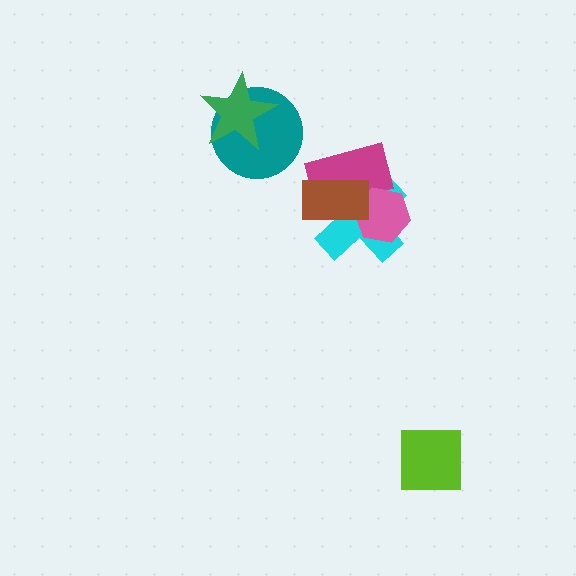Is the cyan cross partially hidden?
Yes, it is partially covered by another shape.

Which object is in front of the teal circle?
The green star is in front of the teal circle.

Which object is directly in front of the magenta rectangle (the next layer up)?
The pink hexagon is directly in front of the magenta rectangle.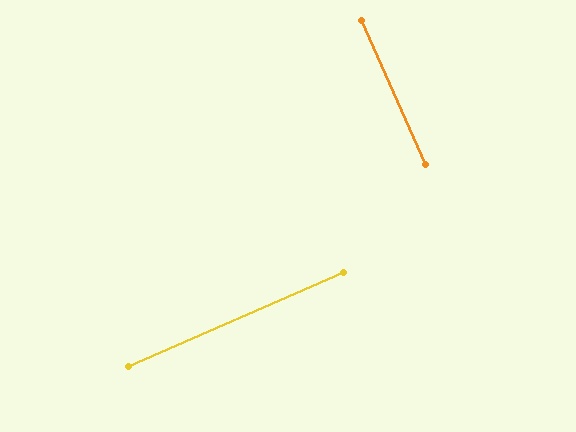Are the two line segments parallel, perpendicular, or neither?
Perpendicular — they meet at approximately 89°.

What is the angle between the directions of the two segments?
Approximately 89 degrees.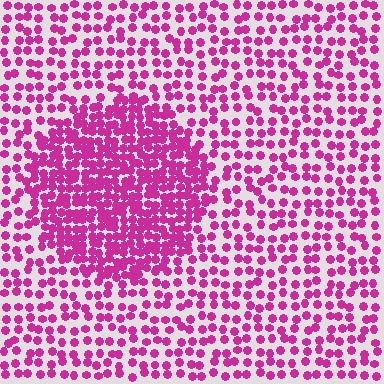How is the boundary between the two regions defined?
The boundary is defined by a change in element density (approximately 2.1x ratio). All elements are the same color, size, and shape.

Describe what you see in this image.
The image contains small magenta elements arranged at two different densities. A circle-shaped region is visible where the elements are more densely packed than the surrounding area.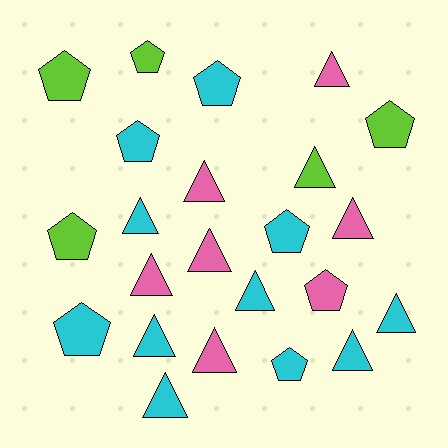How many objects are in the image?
There are 23 objects.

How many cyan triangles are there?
There are 6 cyan triangles.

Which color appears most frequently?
Cyan, with 11 objects.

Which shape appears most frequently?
Triangle, with 13 objects.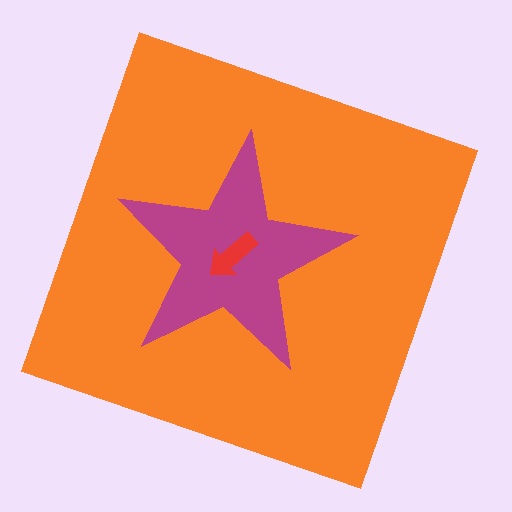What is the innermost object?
The red arrow.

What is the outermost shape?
The orange square.